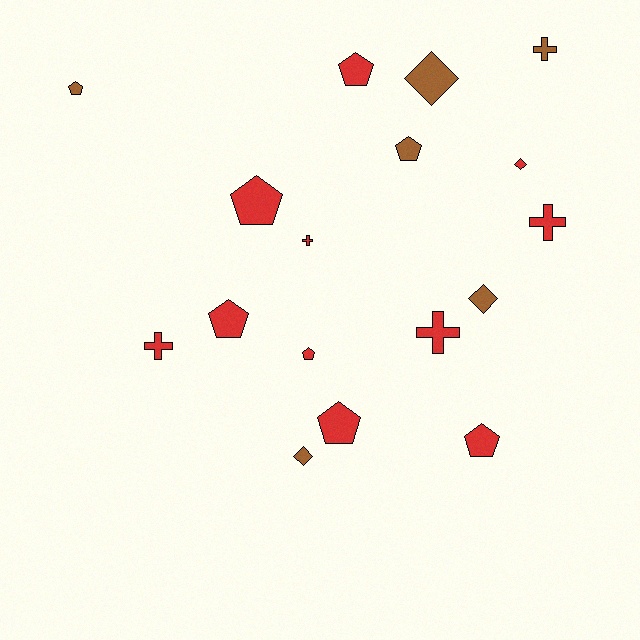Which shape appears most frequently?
Pentagon, with 8 objects.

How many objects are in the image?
There are 17 objects.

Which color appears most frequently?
Red, with 11 objects.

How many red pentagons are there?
There are 6 red pentagons.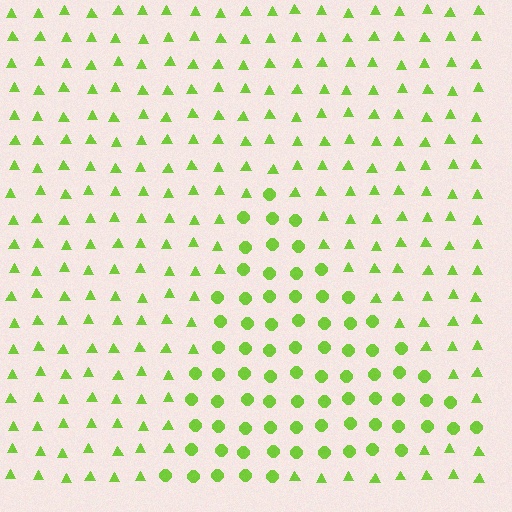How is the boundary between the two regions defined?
The boundary is defined by a change in element shape: circles inside vs. triangles outside. All elements share the same color and spacing.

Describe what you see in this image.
The image is filled with small lime elements arranged in a uniform grid. A triangle-shaped region contains circles, while the surrounding area contains triangles. The boundary is defined purely by the change in element shape.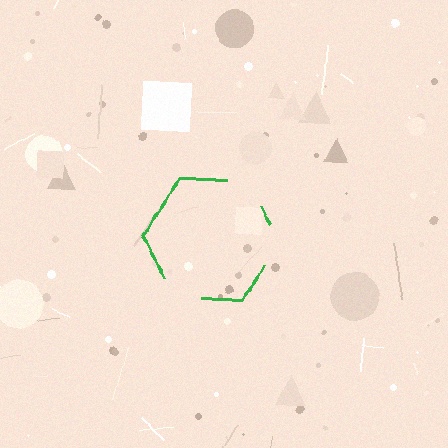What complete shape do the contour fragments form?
The contour fragments form a hexagon.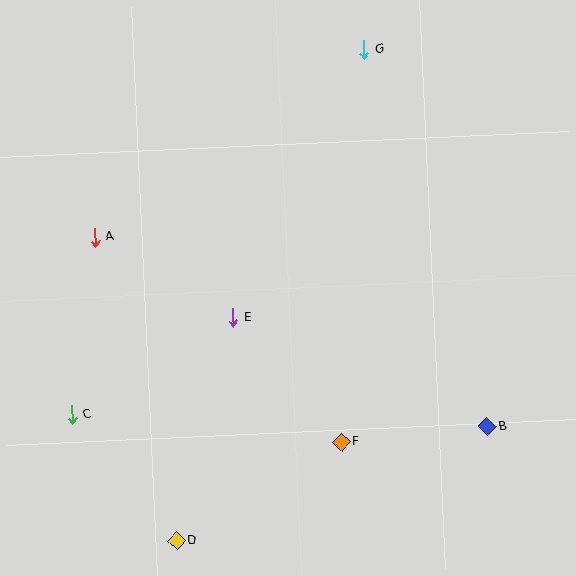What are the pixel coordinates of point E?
Point E is at (233, 317).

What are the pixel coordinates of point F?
Point F is at (341, 442).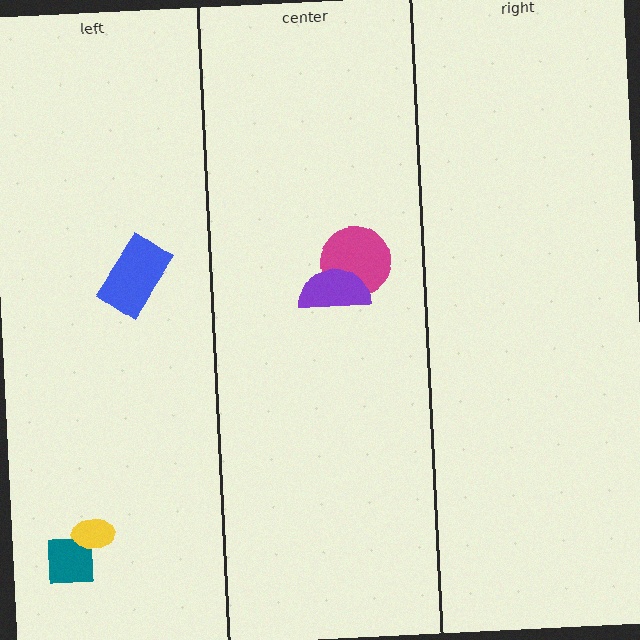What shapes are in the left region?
The teal square, the blue rectangle, the yellow ellipse.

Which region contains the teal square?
The left region.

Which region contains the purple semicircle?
The center region.